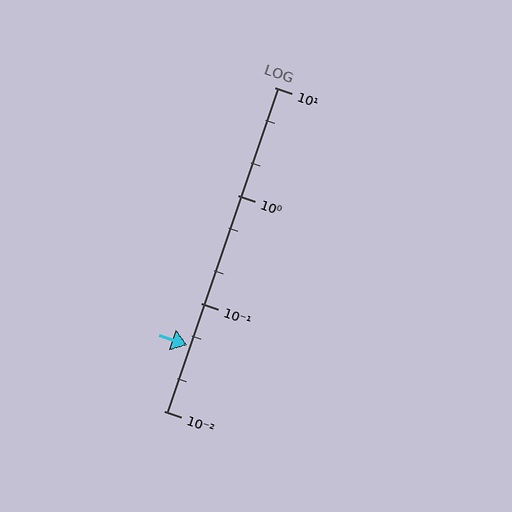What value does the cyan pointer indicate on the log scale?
The pointer indicates approximately 0.041.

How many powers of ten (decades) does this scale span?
The scale spans 3 decades, from 0.01 to 10.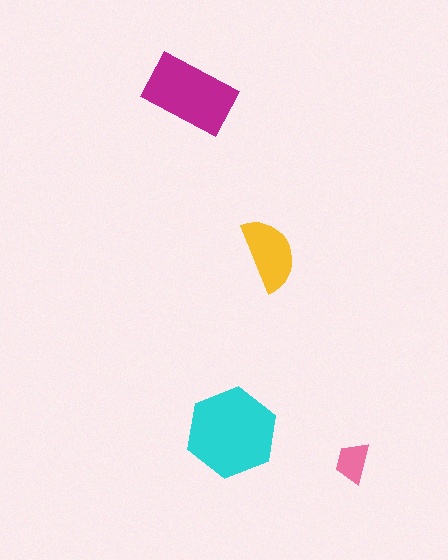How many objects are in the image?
There are 4 objects in the image.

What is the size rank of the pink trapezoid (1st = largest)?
4th.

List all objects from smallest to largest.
The pink trapezoid, the yellow semicircle, the magenta rectangle, the cyan hexagon.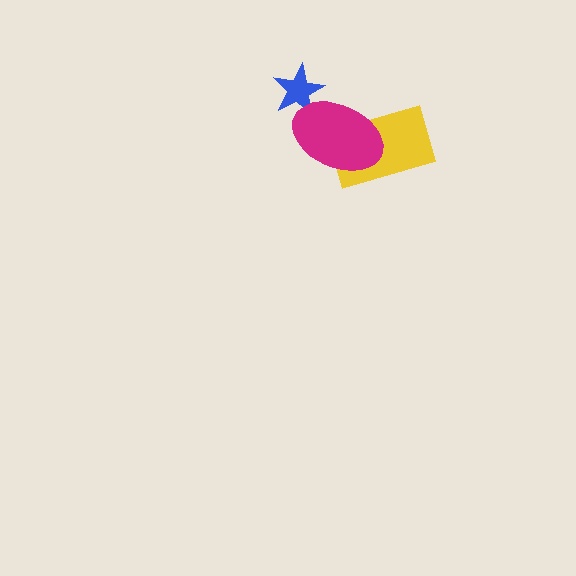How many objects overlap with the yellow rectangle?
1 object overlaps with the yellow rectangle.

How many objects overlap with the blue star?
1 object overlaps with the blue star.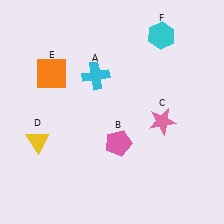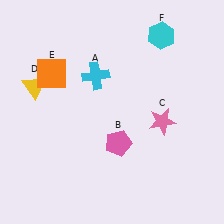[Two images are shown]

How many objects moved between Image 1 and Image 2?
1 object moved between the two images.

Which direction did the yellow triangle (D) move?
The yellow triangle (D) moved up.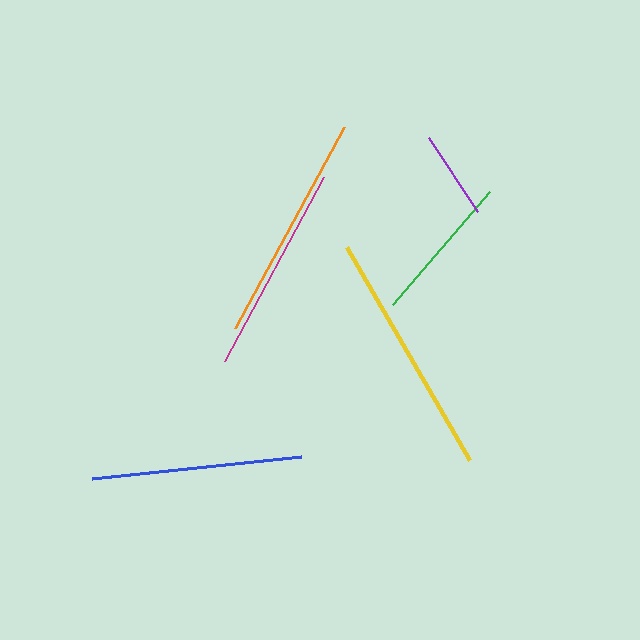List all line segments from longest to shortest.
From longest to shortest: yellow, orange, blue, magenta, green, purple.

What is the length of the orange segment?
The orange segment is approximately 228 pixels long.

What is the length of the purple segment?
The purple segment is approximately 88 pixels long.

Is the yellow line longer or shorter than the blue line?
The yellow line is longer than the blue line.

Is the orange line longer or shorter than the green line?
The orange line is longer than the green line.